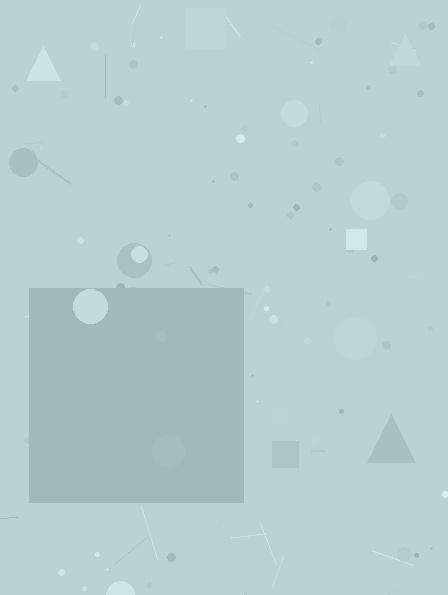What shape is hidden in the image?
A square is hidden in the image.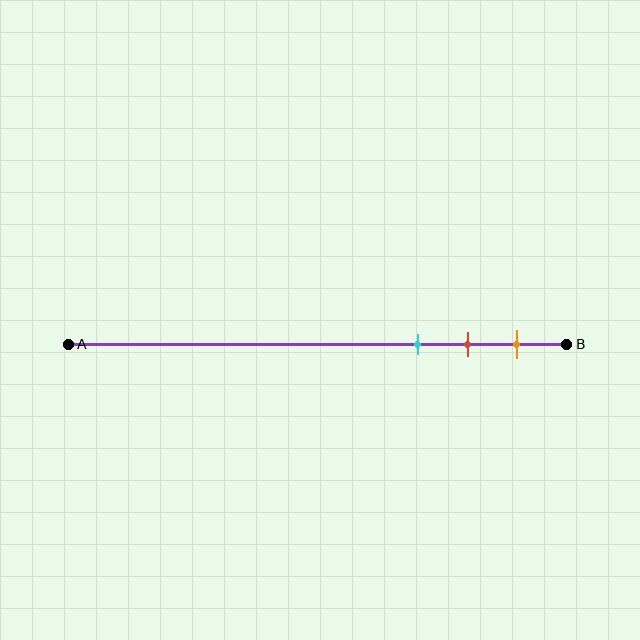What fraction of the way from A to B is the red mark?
The red mark is approximately 80% (0.8) of the way from A to B.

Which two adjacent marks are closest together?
The red and orange marks are the closest adjacent pair.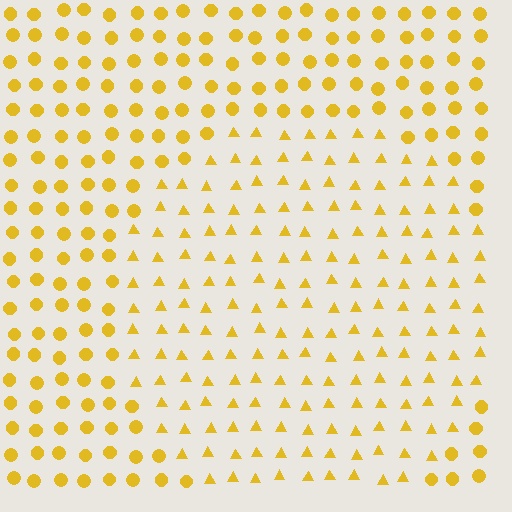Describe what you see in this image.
The image is filled with small yellow elements arranged in a uniform grid. A circle-shaped region contains triangles, while the surrounding area contains circles. The boundary is defined purely by the change in element shape.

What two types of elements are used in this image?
The image uses triangles inside the circle region and circles outside it.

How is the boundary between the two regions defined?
The boundary is defined by a change in element shape: triangles inside vs. circles outside. All elements share the same color and spacing.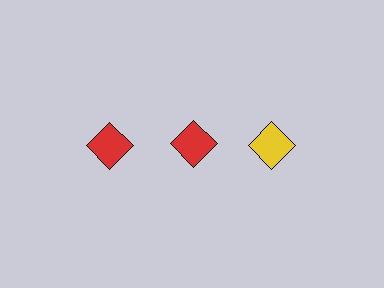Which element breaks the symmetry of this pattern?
The yellow diamond in the top row, center column breaks the symmetry. All other shapes are red diamonds.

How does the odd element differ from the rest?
It has a different color: yellow instead of red.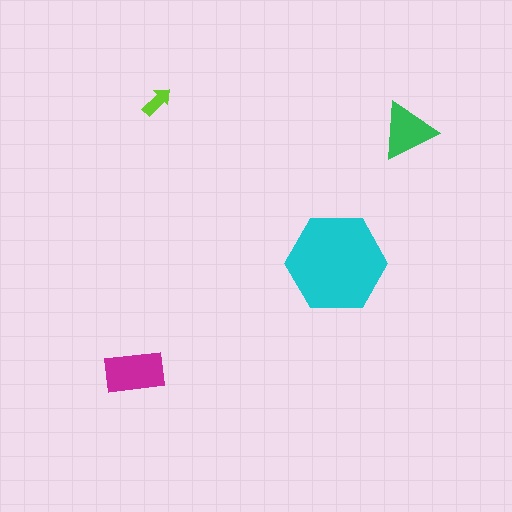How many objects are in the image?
There are 4 objects in the image.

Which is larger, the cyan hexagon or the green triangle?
The cyan hexagon.